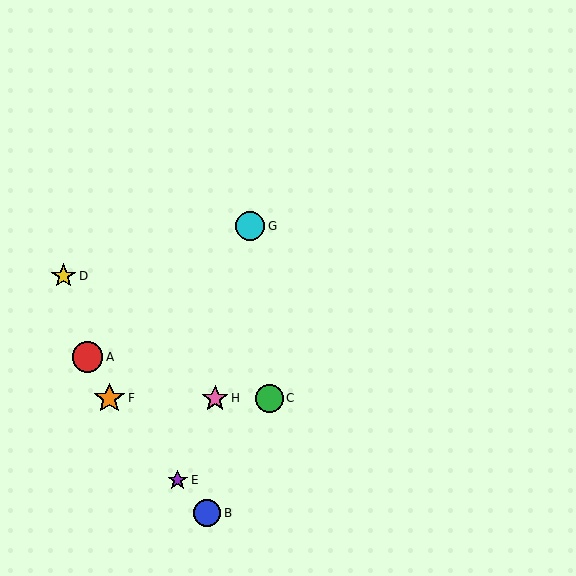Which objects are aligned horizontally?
Objects C, F, H are aligned horizontally.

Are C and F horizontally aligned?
Yes, both are at y≈398.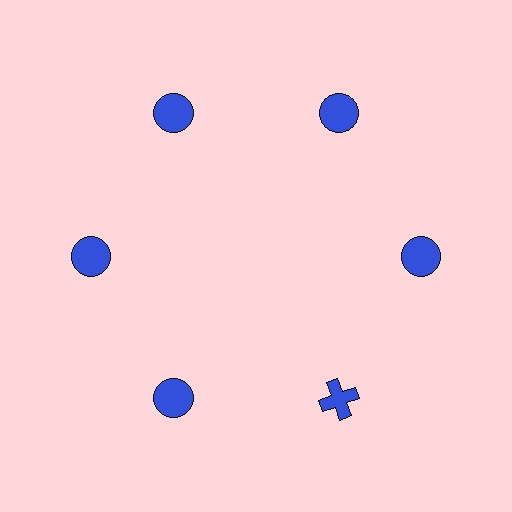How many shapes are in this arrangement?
There are 6 shapes arranged in a ring pattern.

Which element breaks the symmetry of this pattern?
The blue cross at roughly the 5 o'clock position breaks the symmetry. All other shapes are blue circles.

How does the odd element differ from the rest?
It has a different shape: cross instead of circle.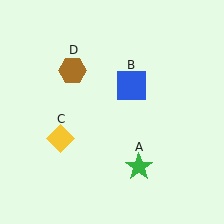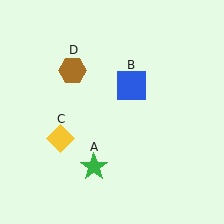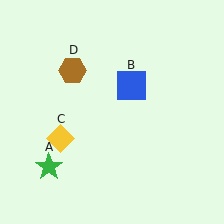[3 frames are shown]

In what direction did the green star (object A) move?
The green star (object A) moved left.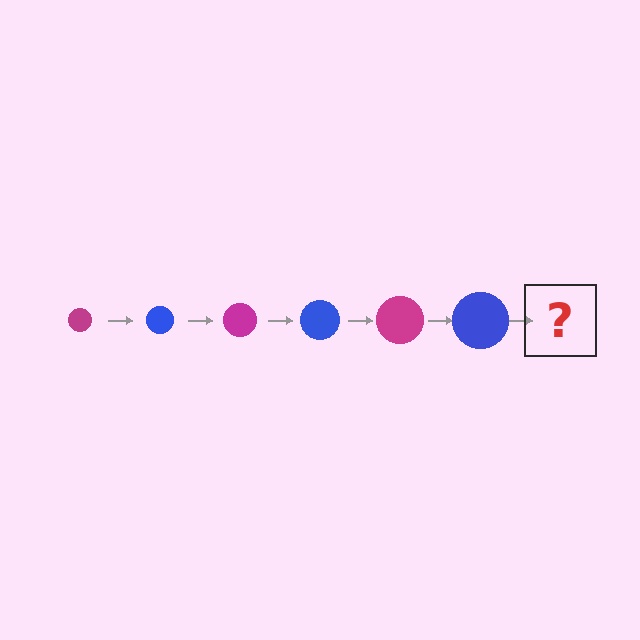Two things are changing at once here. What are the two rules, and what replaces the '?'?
The two rules are that the circle grows larger each step and the color cycles through magenta and blue. The '?' should be a magenta circle, larger than the previous one.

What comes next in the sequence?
The next element should be a magenta circle, larger than the previous one.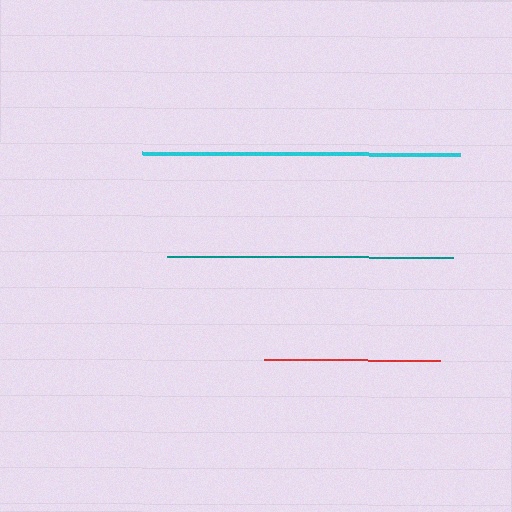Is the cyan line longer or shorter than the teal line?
The cyan line is longer than the teal line.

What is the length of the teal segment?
The teal segment is approximately 286 pixels long.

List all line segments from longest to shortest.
From longest to shortest: cyan, teal, red.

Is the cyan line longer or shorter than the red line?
The cyan line is longer than the red line.